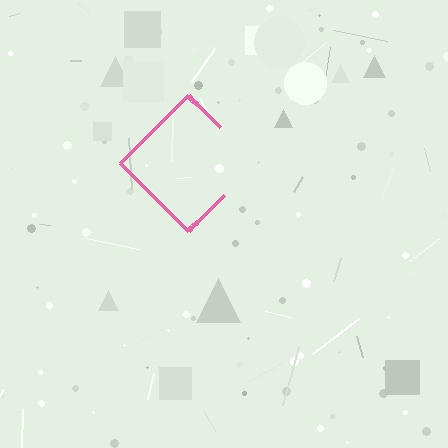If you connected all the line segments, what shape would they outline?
They would outline a diamond.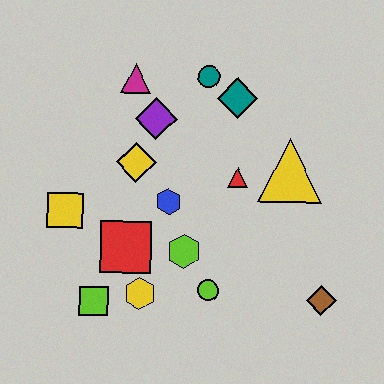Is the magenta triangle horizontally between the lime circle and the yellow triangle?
No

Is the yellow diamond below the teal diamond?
Yes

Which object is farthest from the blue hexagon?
The brown diamond is farthest from the blue hexagon.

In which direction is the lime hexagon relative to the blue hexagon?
The lime hexagon is below the blue hexagon.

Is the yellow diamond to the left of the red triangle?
Yes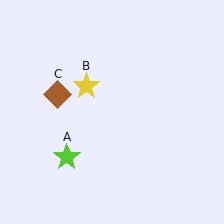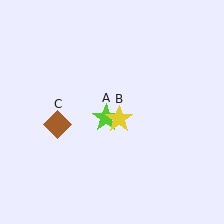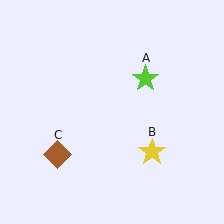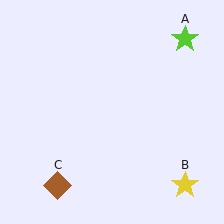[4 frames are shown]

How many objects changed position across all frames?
3 objects changed position: lime star (object A), yellow star (object B), brown diamond (object C).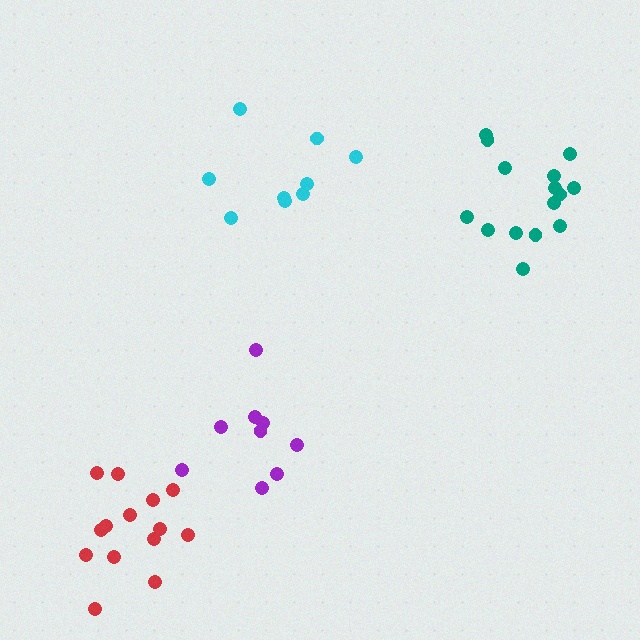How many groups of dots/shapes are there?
There are 4 groups.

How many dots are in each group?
Group 1: 15 dots, Group 2: 14 dots, Group 3: 9 dots, Group 4: 9 dots (47 total).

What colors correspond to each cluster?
The clusters are colored: teal, red, cyan, purple.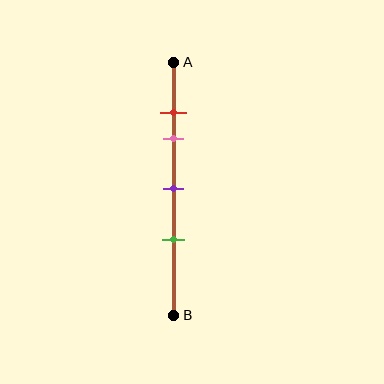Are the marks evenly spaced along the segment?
No, the marks are not evenly spaced.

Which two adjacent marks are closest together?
The red and pink marks are the closest adjacent pair.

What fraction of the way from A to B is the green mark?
The green mark is approximately 70% (0.7) of the way from A to B.